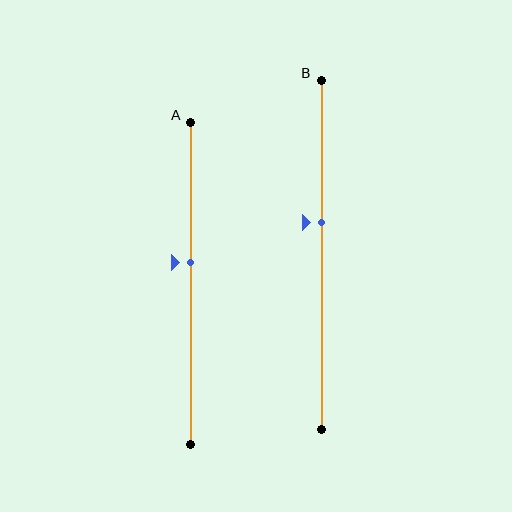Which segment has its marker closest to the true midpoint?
Segment A has its marker closest to the true midpoint.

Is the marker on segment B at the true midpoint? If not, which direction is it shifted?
No, the marker on segment B is shifted upward by about 9% of the segment length.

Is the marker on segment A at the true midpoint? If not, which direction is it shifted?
No, the marker on segment A is shifted upward by about 6% of the segment length.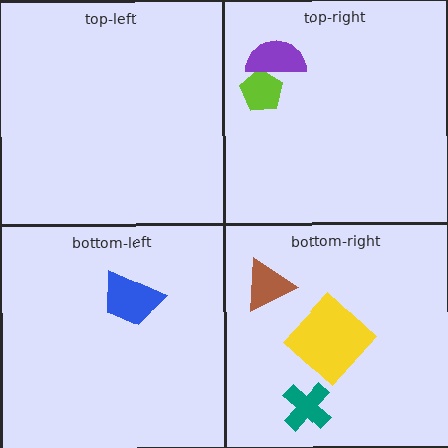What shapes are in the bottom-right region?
The brown triangle, the yellow diamond, the teal cross.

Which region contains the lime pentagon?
The top-right region.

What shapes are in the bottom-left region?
The blue trapezoid.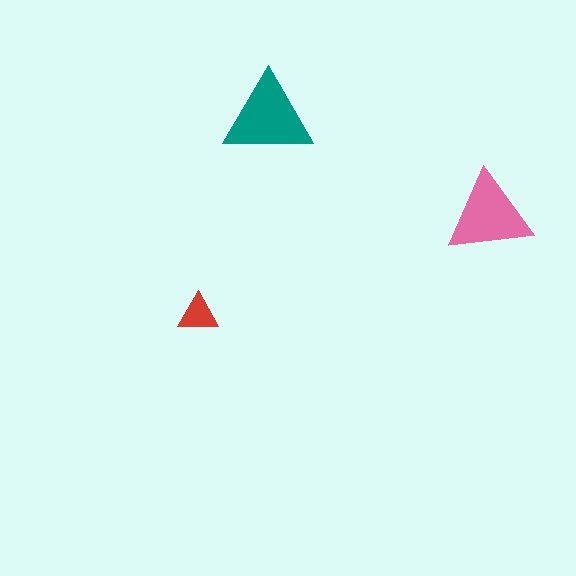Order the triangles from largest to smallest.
the teal one, the pink one, the red one.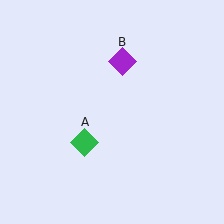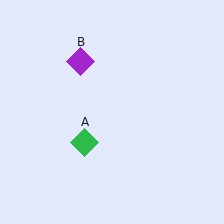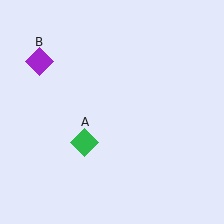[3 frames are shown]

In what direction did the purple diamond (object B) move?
The purple diamond (object B) moved left.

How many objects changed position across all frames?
1 object changed position: purple diamond (object B).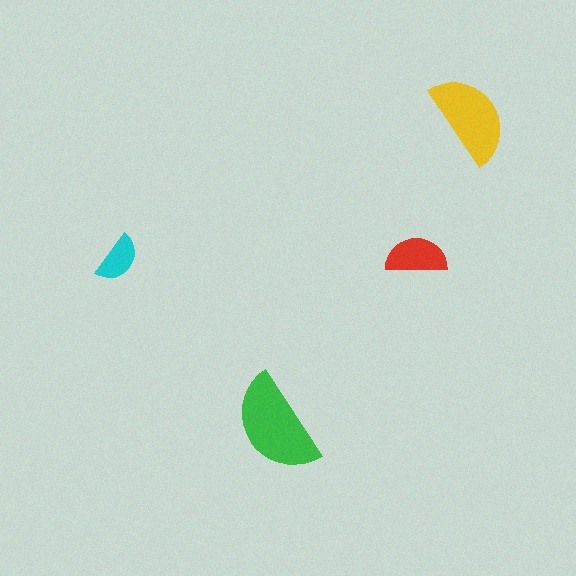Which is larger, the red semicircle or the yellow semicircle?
The yellow one.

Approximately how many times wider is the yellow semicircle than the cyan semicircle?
About 2 times wider.